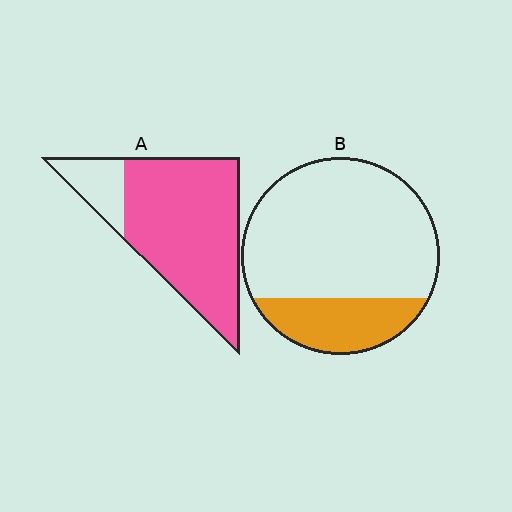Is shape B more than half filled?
No.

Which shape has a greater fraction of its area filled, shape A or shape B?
Shape A.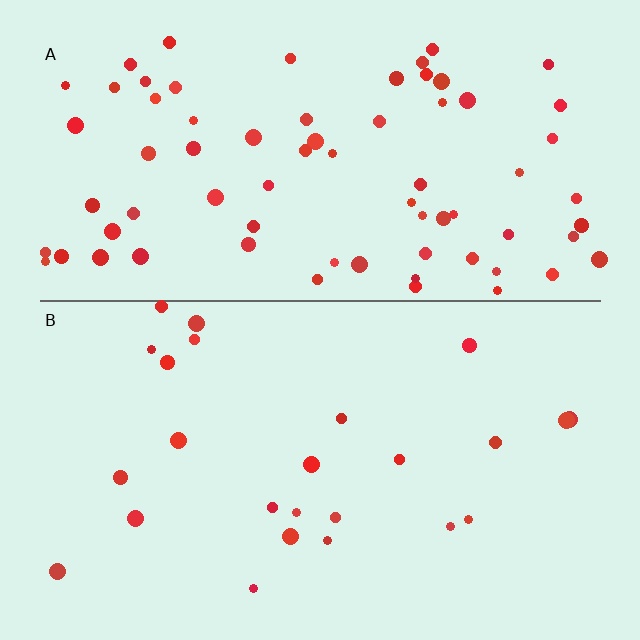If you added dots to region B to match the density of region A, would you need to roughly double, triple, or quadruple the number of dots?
Approximately triple.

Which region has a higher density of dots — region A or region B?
A (the top).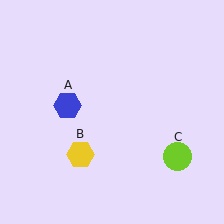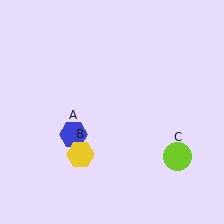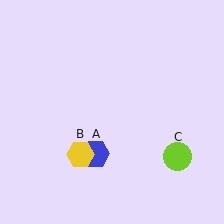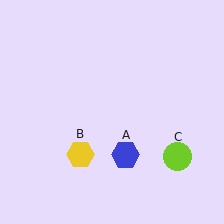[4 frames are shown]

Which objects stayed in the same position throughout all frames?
Yellow hexagon (object B) and lime circle (object C) remained stationary.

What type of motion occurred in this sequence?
The blue hexagon (object A) rotated counterclockwise around the center of the scene.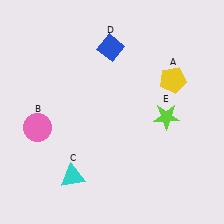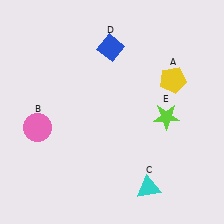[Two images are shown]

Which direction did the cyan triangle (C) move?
The cyan triangle (C) moved right.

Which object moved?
The cyan triangle (C) moved right.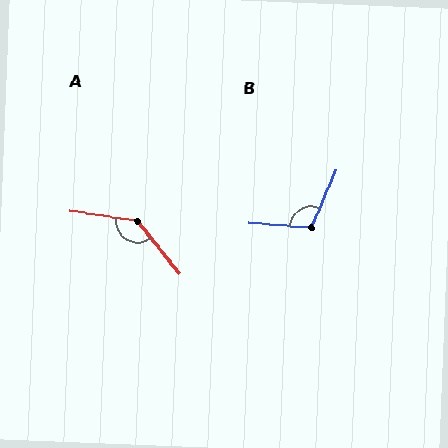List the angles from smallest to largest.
B (108°), A (137°).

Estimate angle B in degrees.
Approximately 108 degrees.